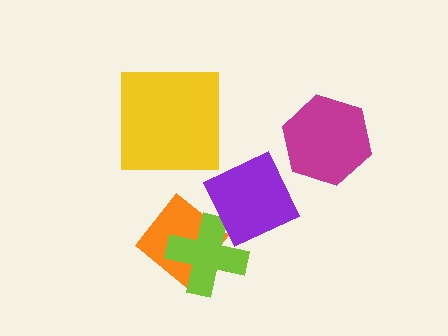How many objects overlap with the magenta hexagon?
0 objects overlap with the magenta hexagon.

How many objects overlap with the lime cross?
1 object overlaps with the lime cross.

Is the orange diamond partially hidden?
Yes, it is partially covered by another shape.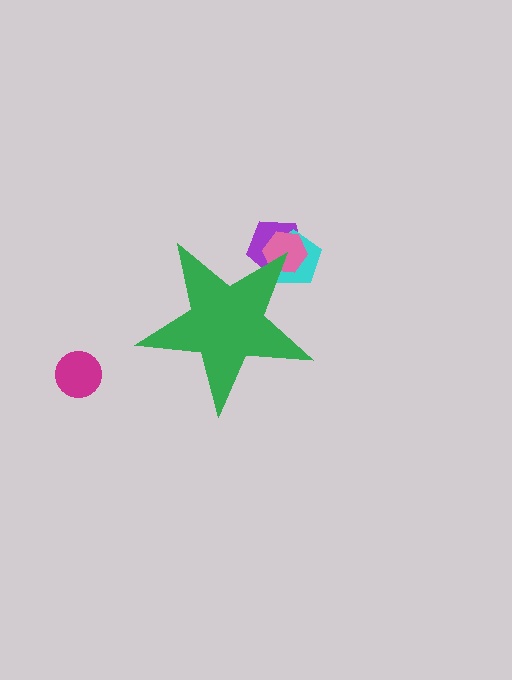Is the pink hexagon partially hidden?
Yes, the pink hexagon is partially hidden behind the green star.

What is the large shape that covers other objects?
A green star.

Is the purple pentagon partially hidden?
Yes, the purple pentagon is partially hidden behind the green star.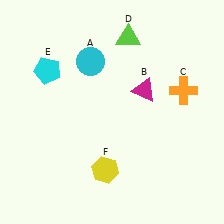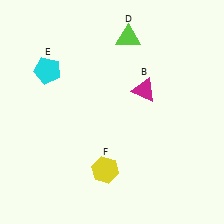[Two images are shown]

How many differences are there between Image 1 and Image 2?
There are 2 differences between the two images.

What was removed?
The cyan circle (A), the orange cross (C) were removed in Image 2.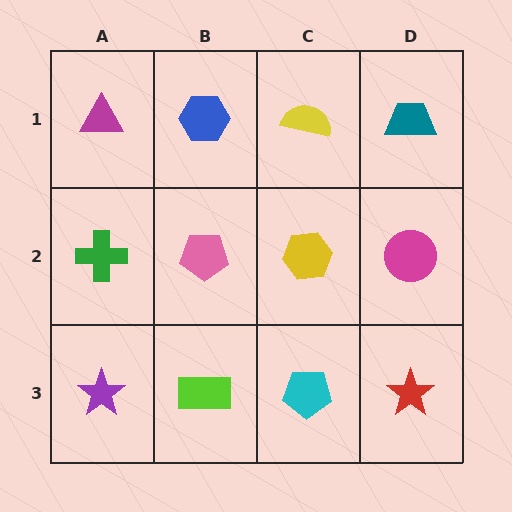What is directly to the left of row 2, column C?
A pink pentagon.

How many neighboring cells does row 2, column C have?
4.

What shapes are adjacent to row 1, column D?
A magenta circle (row 2, column D), a yellow semicircle (row 1, column C).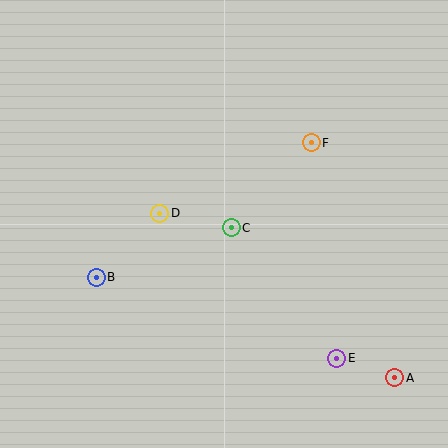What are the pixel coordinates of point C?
Point C is at (231, 228).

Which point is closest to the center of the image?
Point C at (231, 228) is closest to the center.